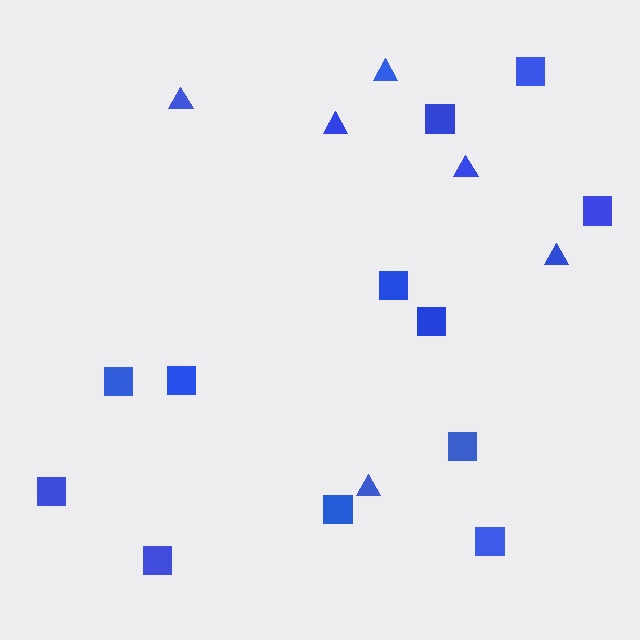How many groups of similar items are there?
There are 2 groups: one group of triangles (6) and one group of squares (12).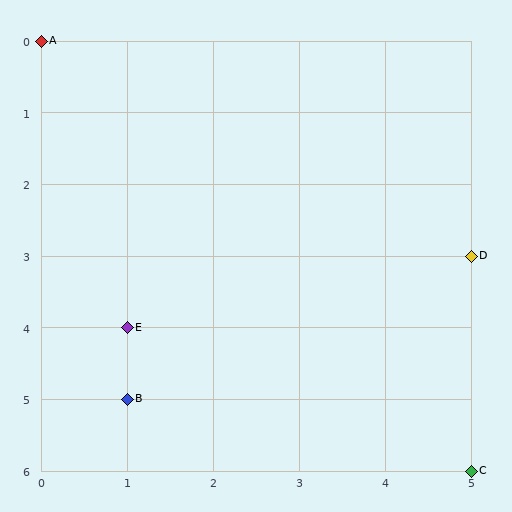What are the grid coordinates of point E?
Point E is at grid coordinates (1, 4).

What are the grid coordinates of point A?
Point A is at grid coordinates (0, 0).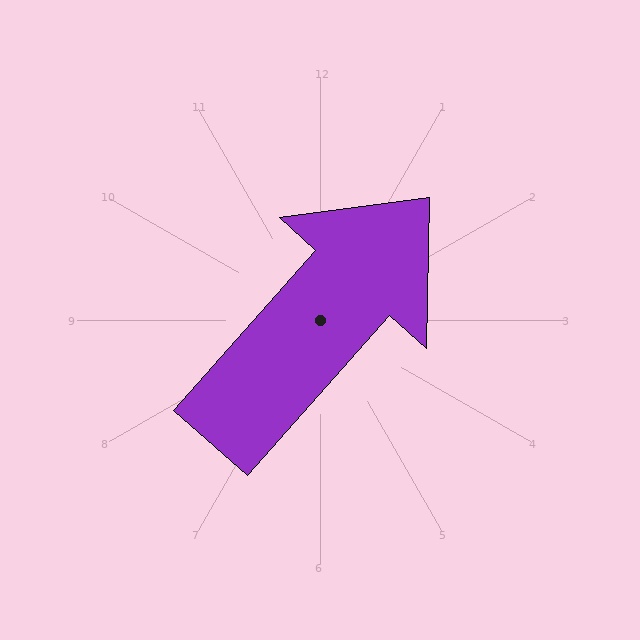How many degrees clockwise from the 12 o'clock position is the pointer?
Approximately 42 degrees.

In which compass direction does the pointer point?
Northeast.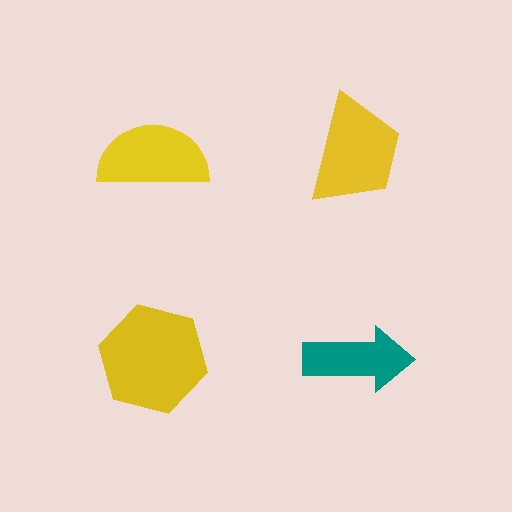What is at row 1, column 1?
A yellow semicircle.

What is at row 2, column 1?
A yellow hexagon.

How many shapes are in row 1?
2 shapes.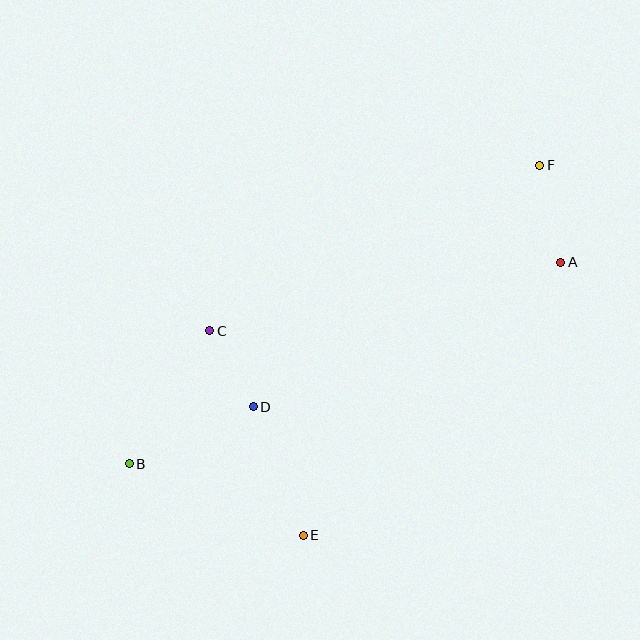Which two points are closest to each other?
Points C and D are closest to each other.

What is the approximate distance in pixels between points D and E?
The distance between D and E is approximately 138 pixels.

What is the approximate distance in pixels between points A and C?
The distance between A and C is approximately 358 pixels.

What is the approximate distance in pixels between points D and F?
The distance between D and F is approximately 375 pixels.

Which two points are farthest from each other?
Points B and F are farthest from each other.